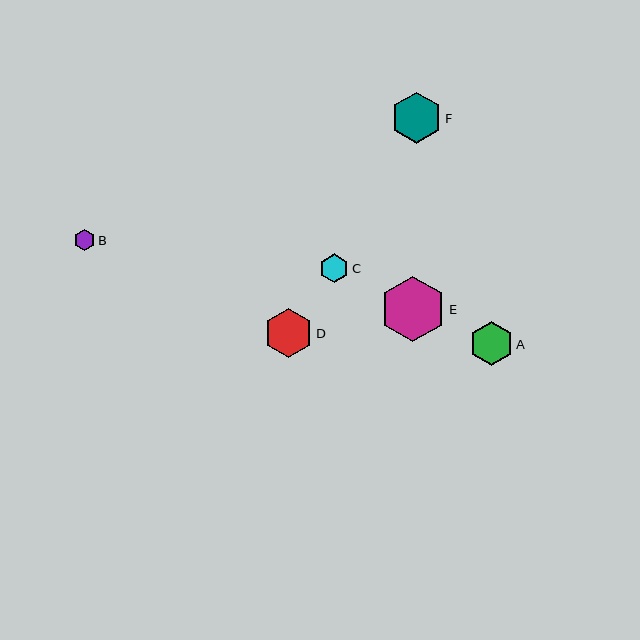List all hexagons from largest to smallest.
From largest to smallest: E, F, D, A, C, B.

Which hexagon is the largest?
Hexagon E is the largest with a size of approximately 65 pixels.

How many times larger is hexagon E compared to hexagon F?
Hexagon E is approximately 1.3 times the size of hexagon F.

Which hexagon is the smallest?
Hexagon B is the smallest with a size of approximately 21 pixels.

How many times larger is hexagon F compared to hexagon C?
Hexagon F is approximately 1.8 times the size of hexagon C.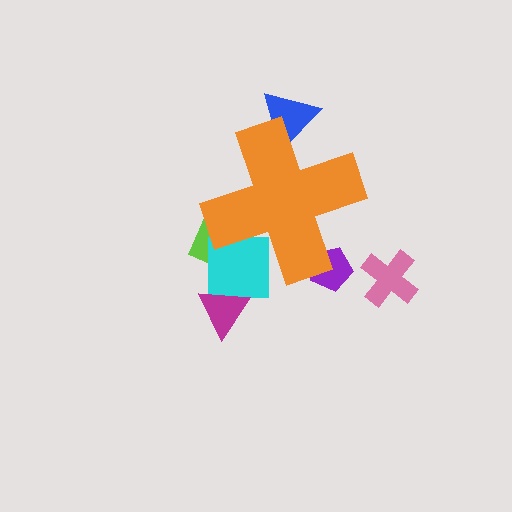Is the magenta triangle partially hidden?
No, the magenta triangle is fully visible.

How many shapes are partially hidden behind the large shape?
4 shapes are partially hidden.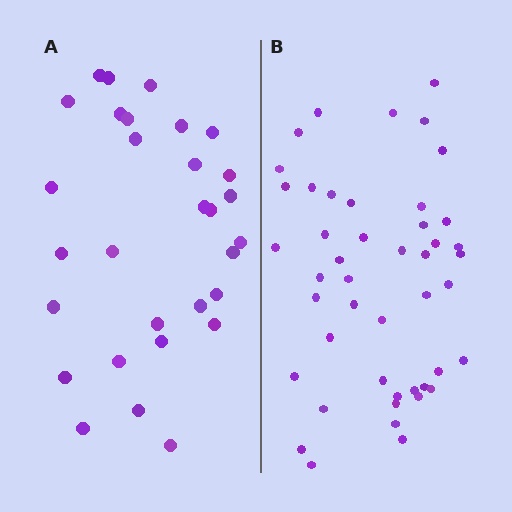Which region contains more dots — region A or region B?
Region B (the right region) has more dots.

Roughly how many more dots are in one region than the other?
Region B has approximately 15 more dots than region A.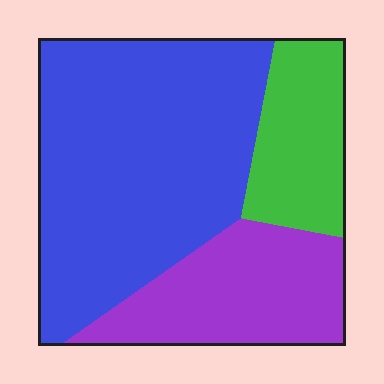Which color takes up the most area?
Blue, at roughly 55%.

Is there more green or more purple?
Purple.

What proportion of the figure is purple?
Purple takes up about one quarter (1/4) of the figure.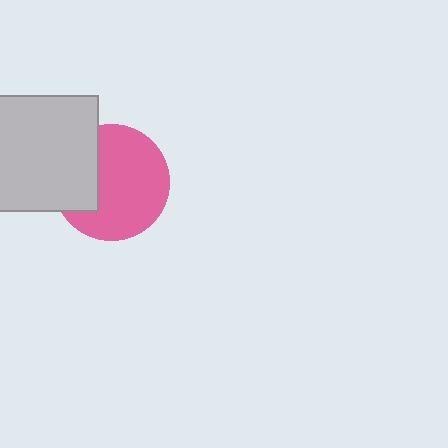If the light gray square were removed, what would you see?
You would see the complete pink circle.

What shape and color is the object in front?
The object in front is a light gray square.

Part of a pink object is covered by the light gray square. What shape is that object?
It is a circle.